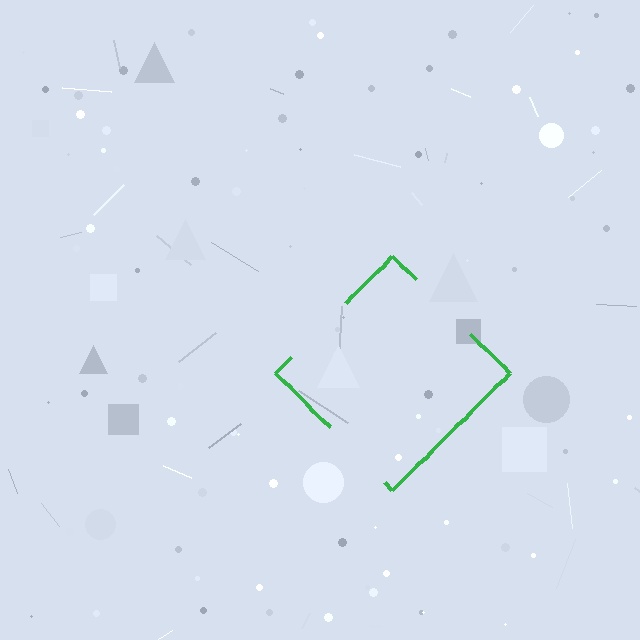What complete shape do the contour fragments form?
The contour fragments form a diamond.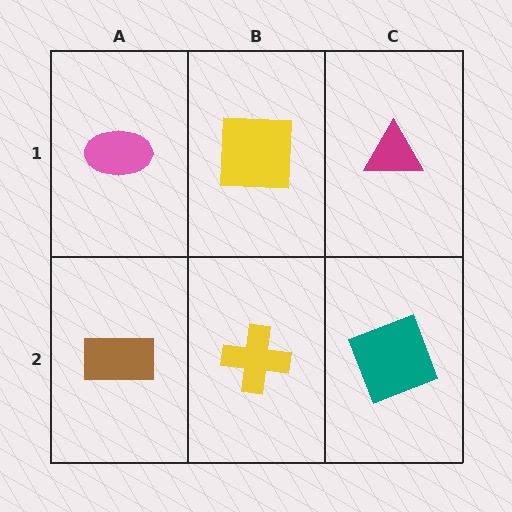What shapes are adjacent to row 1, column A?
A brown rectangle (row 2, column A), a yellow square (row 1, column B).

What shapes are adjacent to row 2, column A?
A pink ellipse (row 1, column A), a yellow cross (row 2, column B).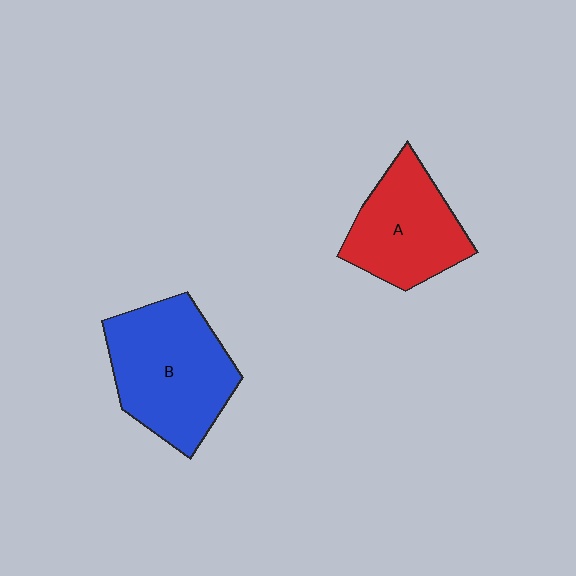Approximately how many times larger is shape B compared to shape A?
Approximately 1.3 times.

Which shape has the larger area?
Shape B (blue).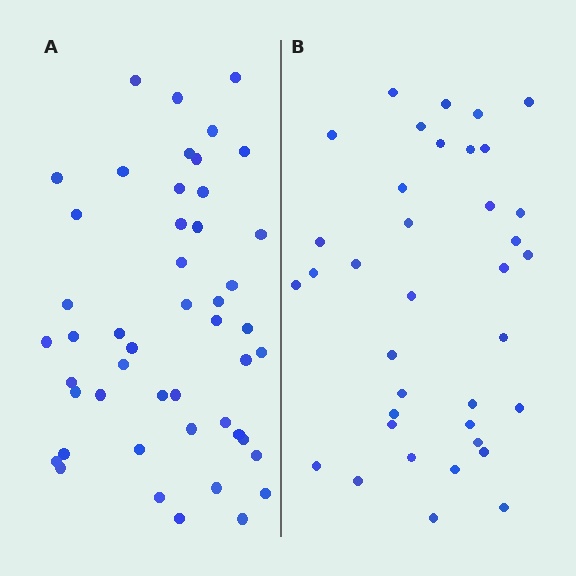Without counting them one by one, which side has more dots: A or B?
Region A (the left region) has more dots.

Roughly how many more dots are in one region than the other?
Region A has roughly 12 or so more dots than region B.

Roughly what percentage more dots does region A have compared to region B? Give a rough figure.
About 30% more.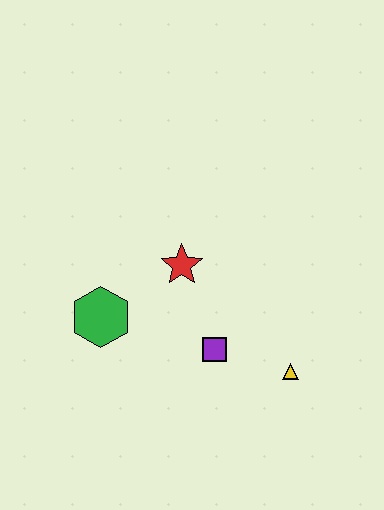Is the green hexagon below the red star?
Yes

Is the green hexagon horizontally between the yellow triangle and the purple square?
No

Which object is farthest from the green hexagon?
The yellow triangle is farthest from the green hexagon.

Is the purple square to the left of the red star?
No